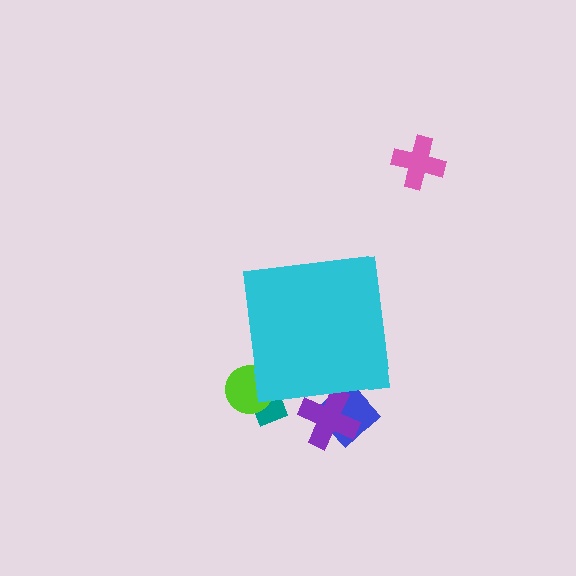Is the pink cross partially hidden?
No, the pink cross is fully visible.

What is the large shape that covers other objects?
A cyan square.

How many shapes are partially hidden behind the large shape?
4 shapes are partially hidden.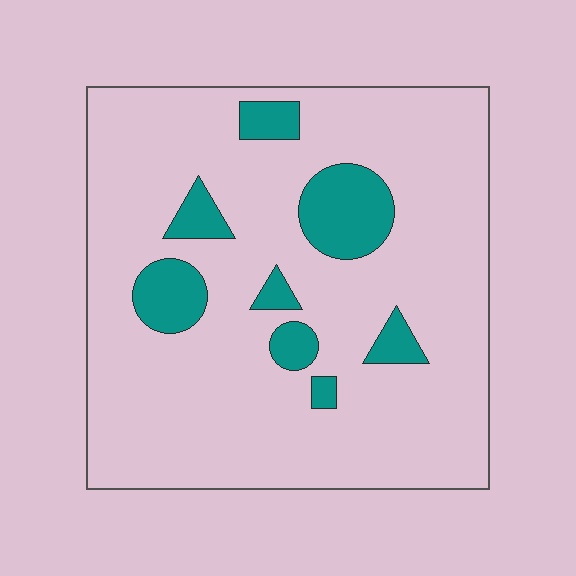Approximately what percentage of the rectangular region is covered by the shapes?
Approximately 15%.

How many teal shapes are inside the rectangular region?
8.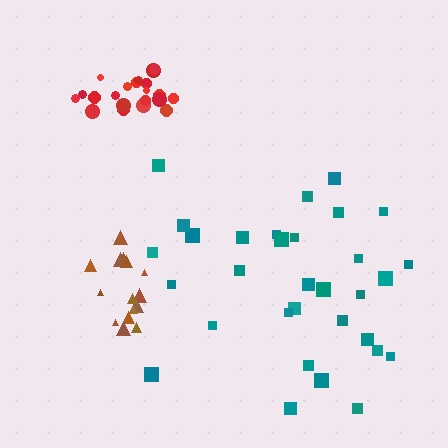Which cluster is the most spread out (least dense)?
Teal.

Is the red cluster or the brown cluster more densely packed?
Red.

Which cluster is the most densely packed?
Red.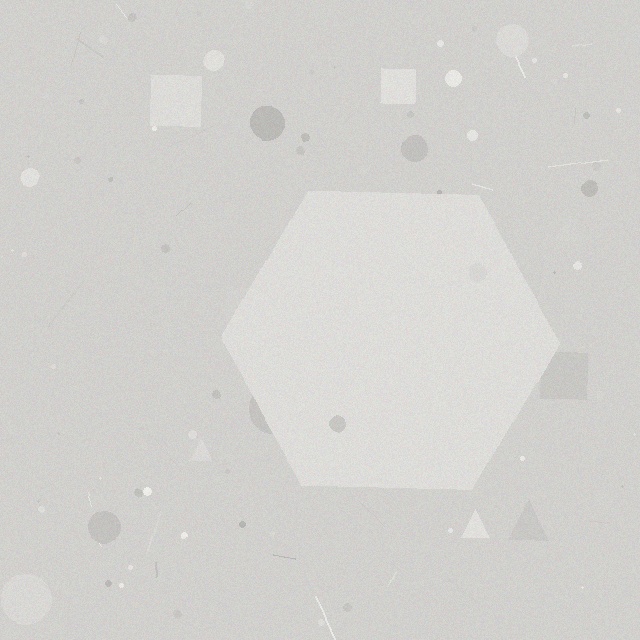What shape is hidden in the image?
A hexagon is hidden in the image.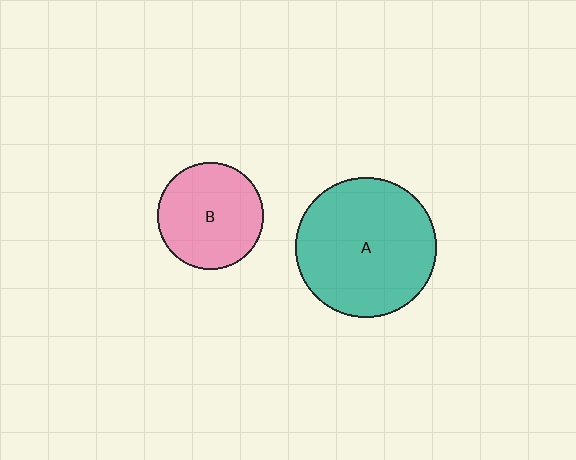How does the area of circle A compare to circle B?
Approximately 1.8 times.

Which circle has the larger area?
Circle A (teal).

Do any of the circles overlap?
No, none of the circles overlap.